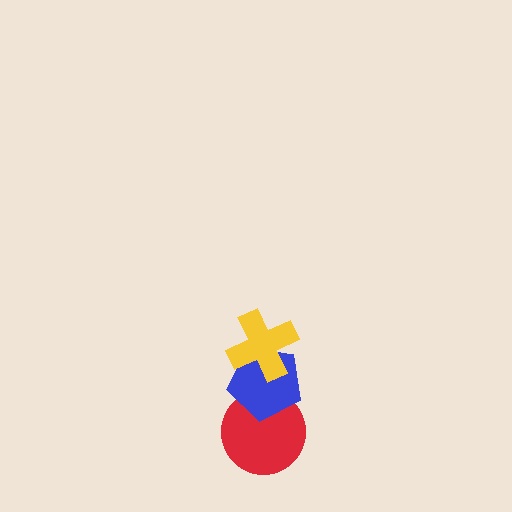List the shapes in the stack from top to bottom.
From top to bottom: the yellow cross, the blue pentagon, the red circle.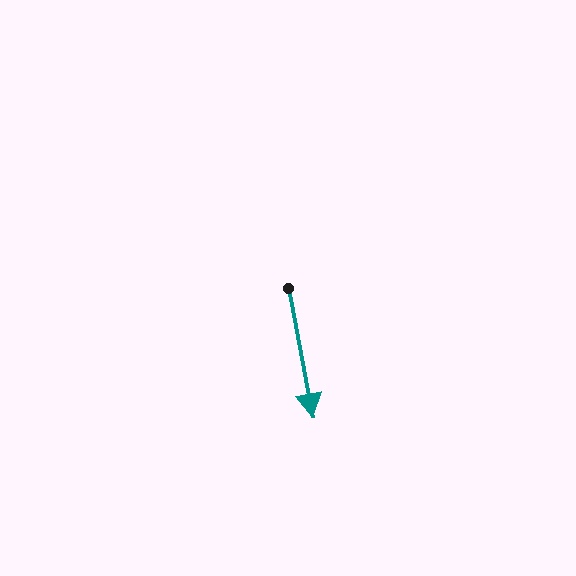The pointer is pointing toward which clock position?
Roughly 6 o'clock.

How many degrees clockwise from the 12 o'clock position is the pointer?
Approximately 169 degrees.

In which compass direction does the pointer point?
South.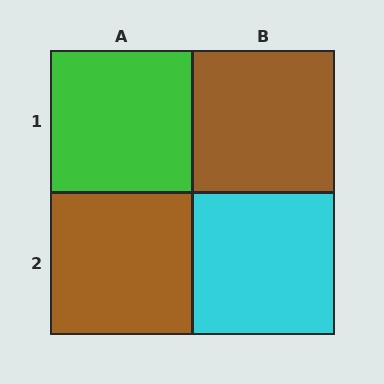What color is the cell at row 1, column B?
Brown.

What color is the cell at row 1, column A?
Green.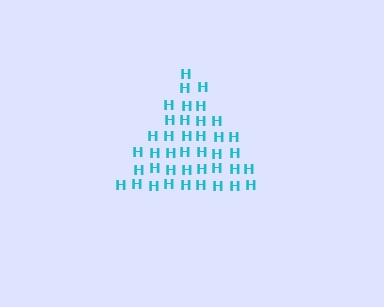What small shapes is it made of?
It is made of small letter H's.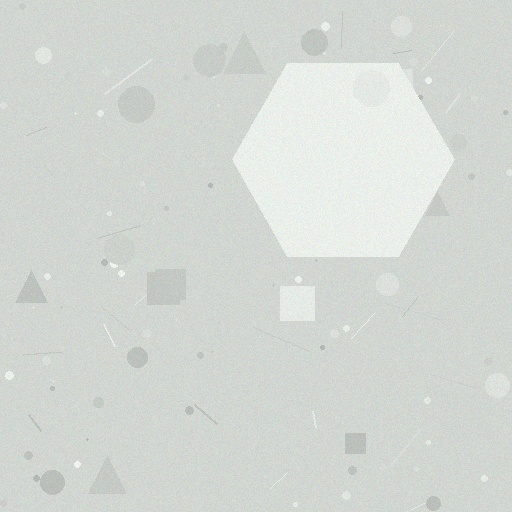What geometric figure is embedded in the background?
A hexagon is embedded in the background.